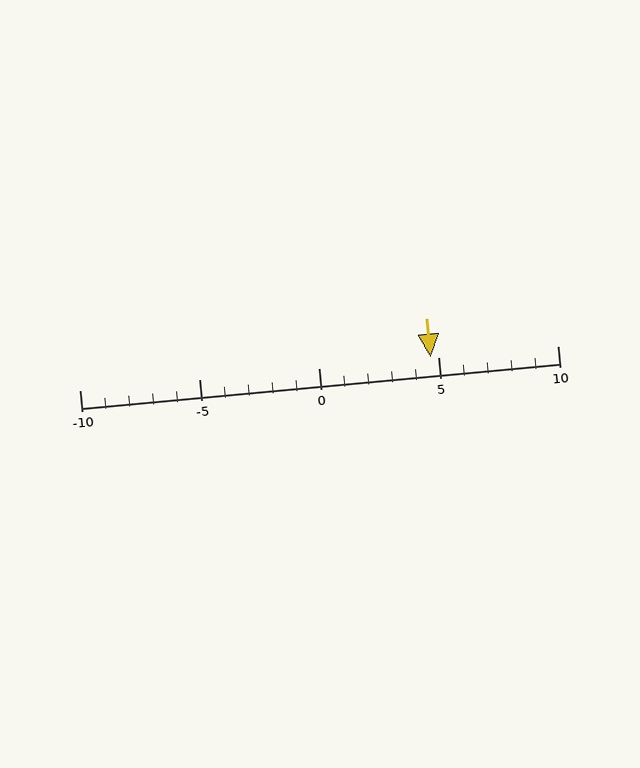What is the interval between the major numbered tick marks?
The major tick marks are spaced 5 units apart.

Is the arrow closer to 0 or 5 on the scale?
The arrow is closer to 5.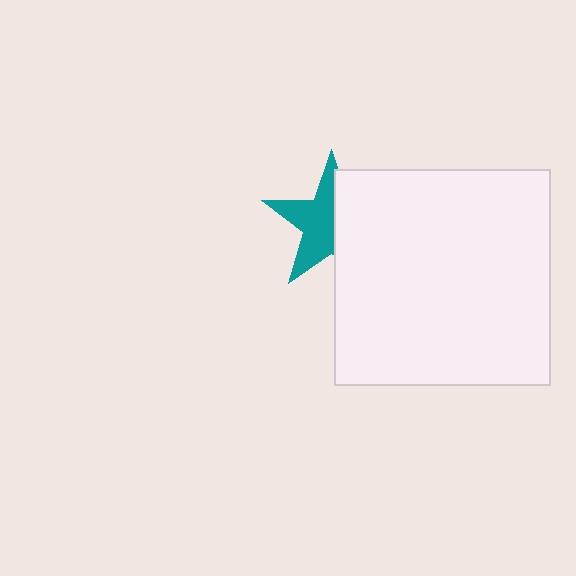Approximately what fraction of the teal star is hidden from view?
Roughly 46% of the teal star is hidden behind the white square.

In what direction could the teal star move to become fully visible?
The teal star could move left. That would shift it out from behind the white square entirely.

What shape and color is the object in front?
The object in front is a white square.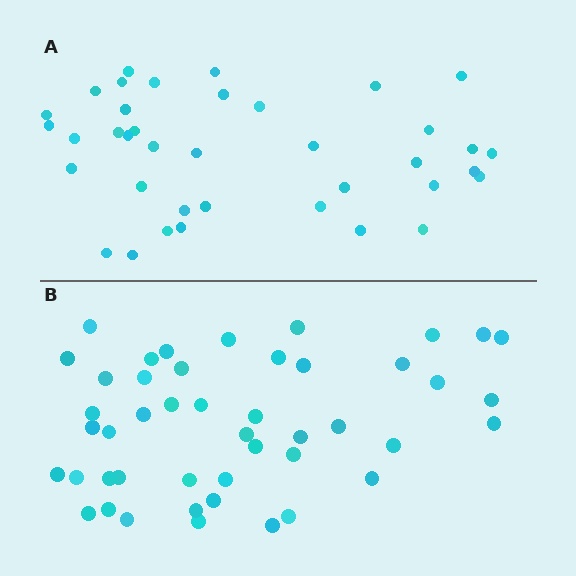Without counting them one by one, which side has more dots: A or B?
Region B (the bottom region) has more dots.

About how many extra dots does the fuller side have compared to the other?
Region B has roughly 8 or so more dots than region A.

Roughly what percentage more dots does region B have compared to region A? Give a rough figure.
About 20% more.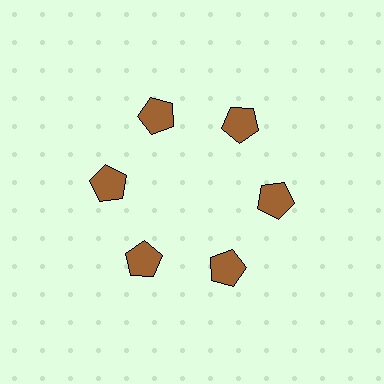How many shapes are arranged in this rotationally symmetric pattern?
There are 6 shapes, arranged in 6 groups of 1.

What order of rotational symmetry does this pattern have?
This pattern has 6-fold rotational symmetry.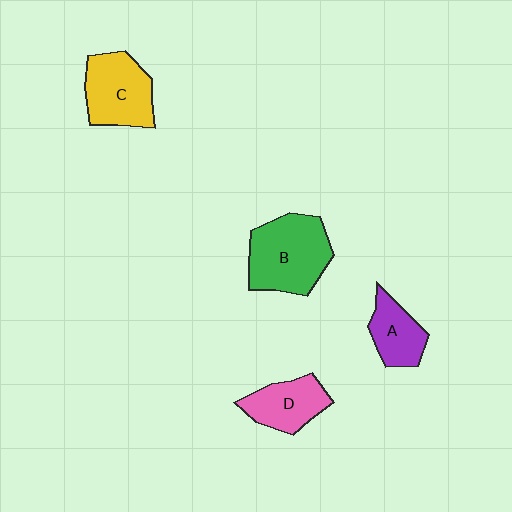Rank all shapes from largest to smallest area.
From largest to smallest: B (green), C (yellow), D (pink), A (purple).